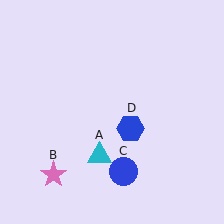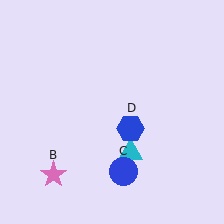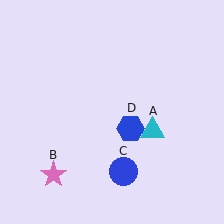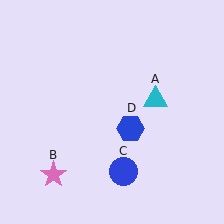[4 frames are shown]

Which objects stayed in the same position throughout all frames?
Pink star (object B) and blue circle (object C) and blue hexagon (object D) remained stationary.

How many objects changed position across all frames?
1 object changed position: cyan triangle (object A).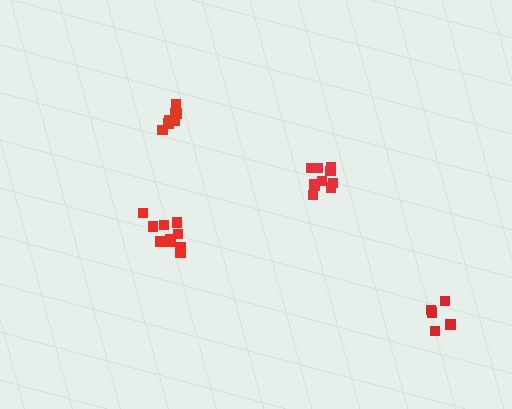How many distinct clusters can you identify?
There are 4 distinct clusters.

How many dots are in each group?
Group 1: 7 dots, Group 2: 10 dots, Group 3: 10 dots, Group 4: 5 dots (32 total).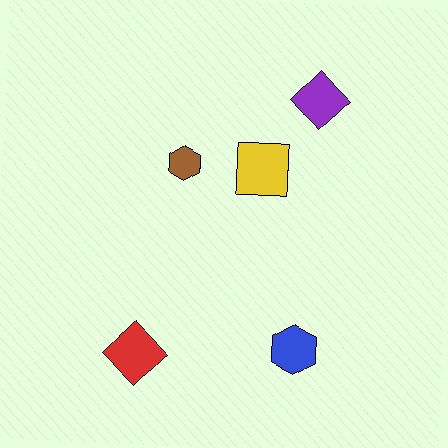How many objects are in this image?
There are 5 objects.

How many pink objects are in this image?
There are no pink objects.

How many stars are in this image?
There are no stars.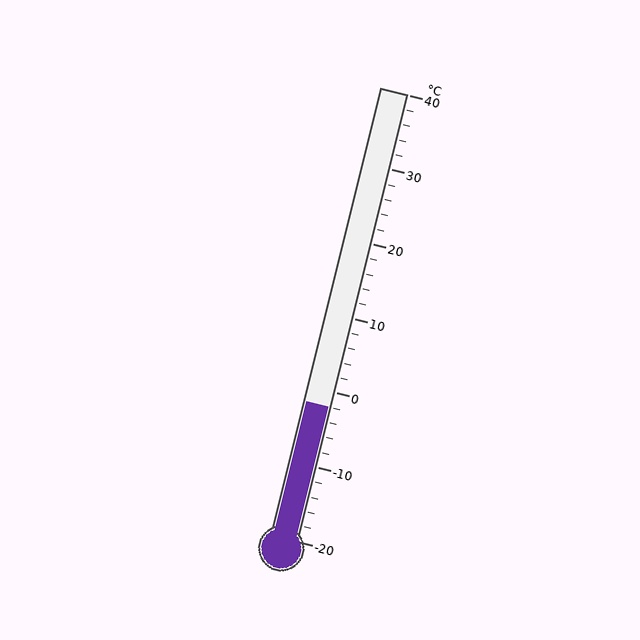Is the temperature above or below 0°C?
The temperature is below 0°C.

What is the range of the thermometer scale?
The thermometer scale ranges from -20°C to 40°C.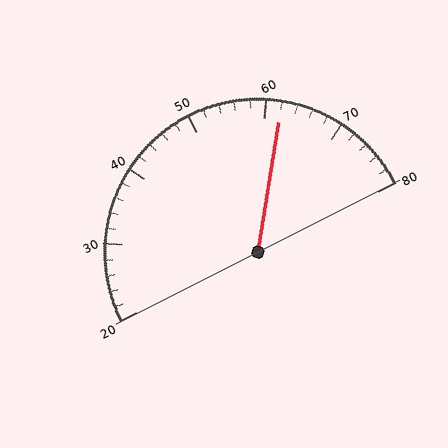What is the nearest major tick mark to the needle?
The nearest major tick mark is 60.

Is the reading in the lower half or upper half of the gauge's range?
The reading is in the upper half of the range (20 to 80).